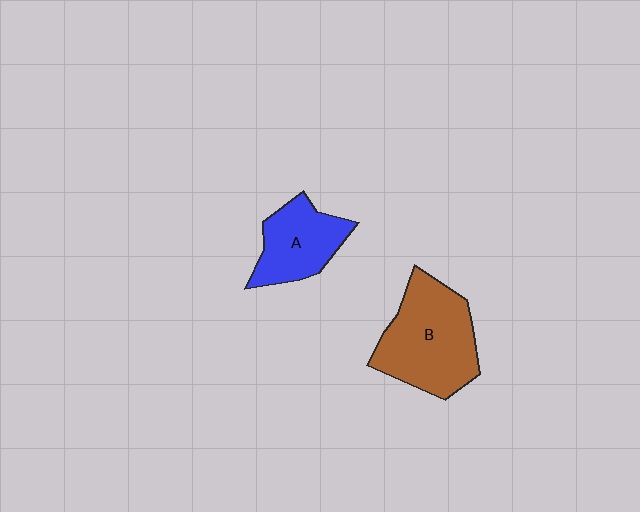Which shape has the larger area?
Shape B (brown).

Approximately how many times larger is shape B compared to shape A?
Approximately 1.6 times.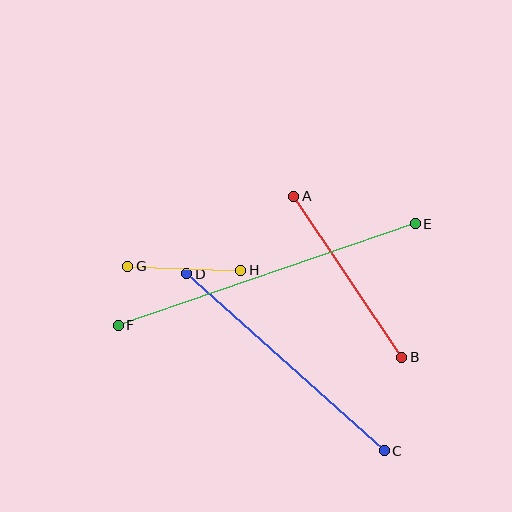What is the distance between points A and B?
The distance is approximately 194 pixels.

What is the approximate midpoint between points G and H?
The midpoint is at approximately (184, 268) pixels.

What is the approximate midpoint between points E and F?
The midpoint is at approximately (267, 274) pixels.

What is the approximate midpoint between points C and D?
The midpoint is at approximately (285, 362) pixels.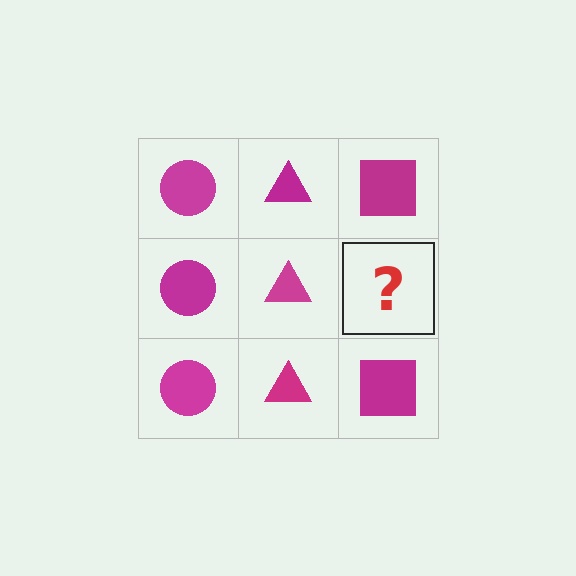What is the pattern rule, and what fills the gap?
The rule is that each column has a consistent shape. The gap should be filled with a magenta square.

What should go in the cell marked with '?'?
The missing cell should contain a magenta square.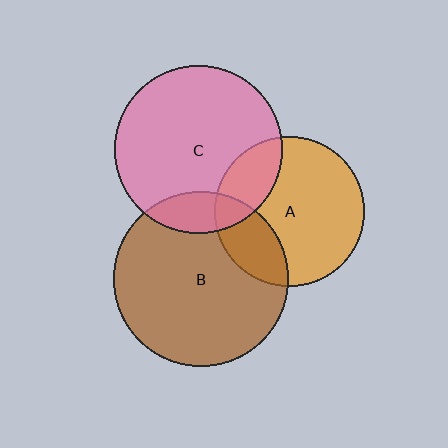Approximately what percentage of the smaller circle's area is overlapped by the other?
Approximately 20%.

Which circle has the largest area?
Circle B (brown).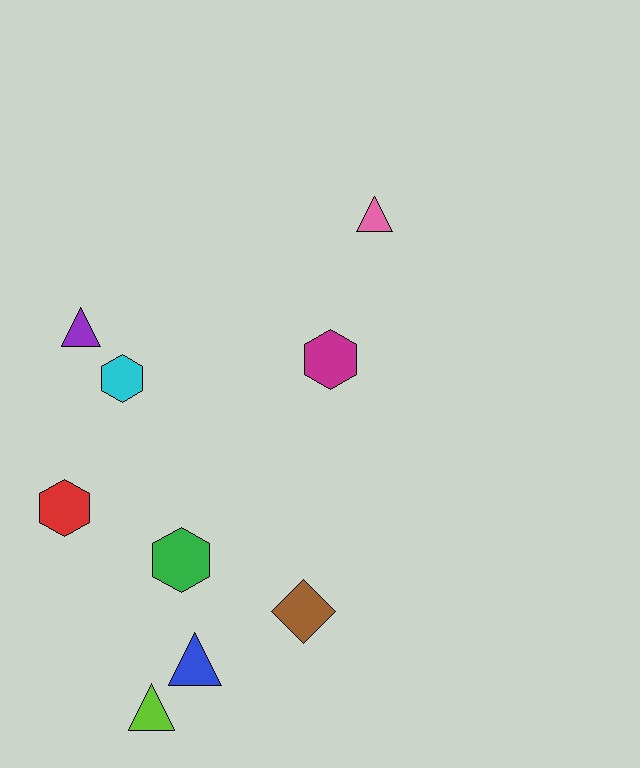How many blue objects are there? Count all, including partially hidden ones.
There is 1 blue object.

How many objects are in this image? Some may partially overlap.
There are 9 objects.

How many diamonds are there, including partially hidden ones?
There is 1 diamond.